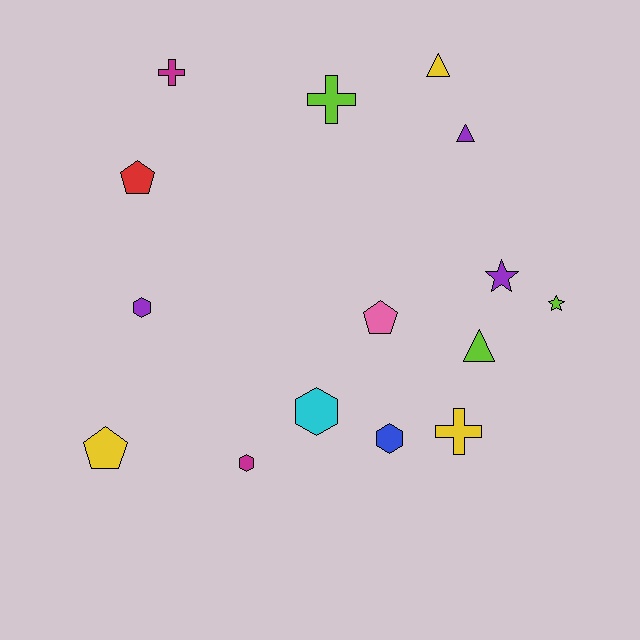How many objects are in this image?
There are 15 objects.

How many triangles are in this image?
There are 3 triangles.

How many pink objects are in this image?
There is 1 pink object.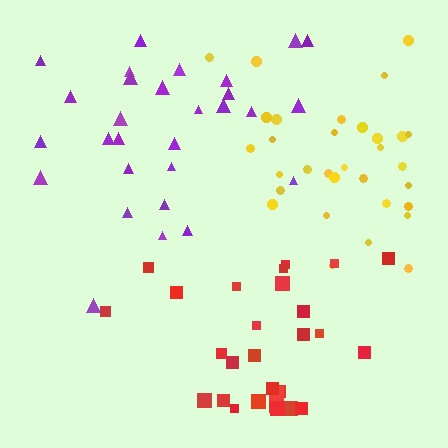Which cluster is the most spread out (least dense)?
Purple.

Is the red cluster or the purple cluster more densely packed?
Red.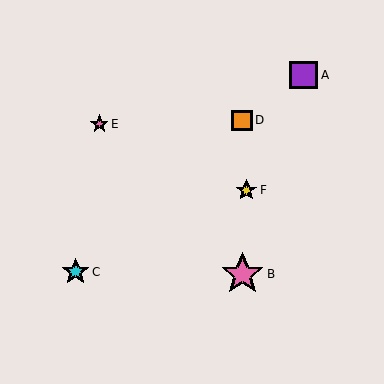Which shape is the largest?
The pink star (labeled B) is the largest.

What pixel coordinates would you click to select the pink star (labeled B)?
Click at (242, 274) to select the pink star B.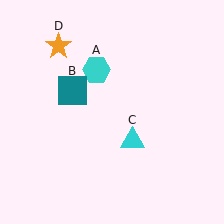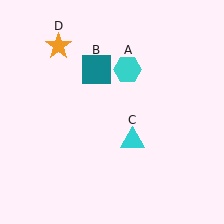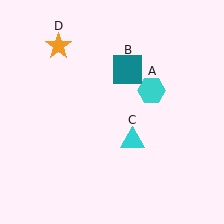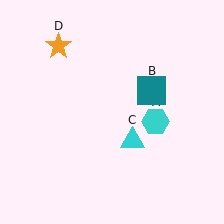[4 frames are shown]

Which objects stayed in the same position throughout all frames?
Cyan triangle (object C) and orange star (object D) remained stationary.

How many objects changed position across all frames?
2 objects changed position: cyan hexagon (object A), teal square (object B).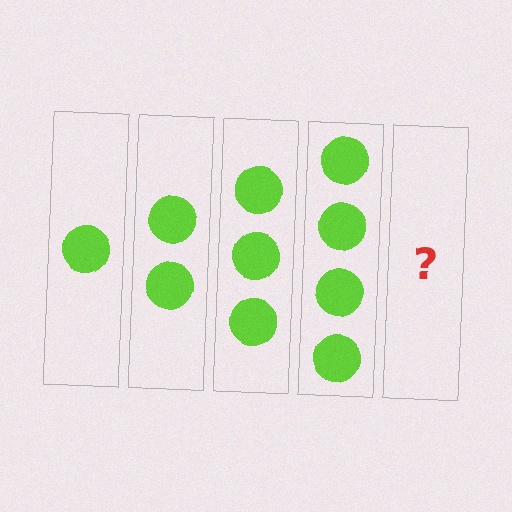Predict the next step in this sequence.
The next step is 5 circles.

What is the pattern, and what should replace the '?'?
The pattern is that each step adds one more circle. The '?' should be 5 circles.